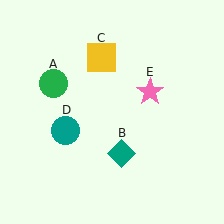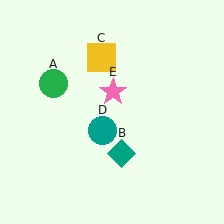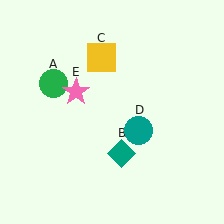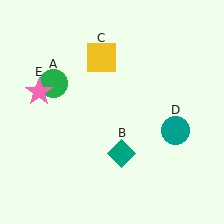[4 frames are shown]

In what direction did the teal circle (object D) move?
The teal circle (object D) moved right.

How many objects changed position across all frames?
2 objects changed position: teal circle (object D), pink star (object E).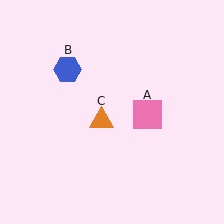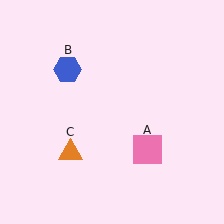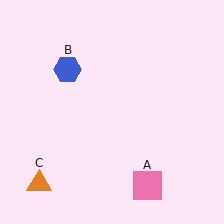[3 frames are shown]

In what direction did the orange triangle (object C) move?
The orange triangle (object C) moved down and to the left.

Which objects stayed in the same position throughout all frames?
Blue hexagon (object B) remained stationary.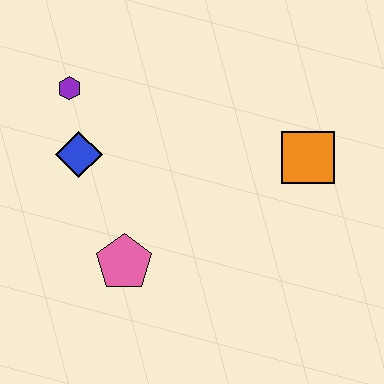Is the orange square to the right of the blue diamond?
Yes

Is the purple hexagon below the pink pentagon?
No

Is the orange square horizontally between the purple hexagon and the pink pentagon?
No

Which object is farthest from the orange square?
The purple hexagon is farthest from the orange square.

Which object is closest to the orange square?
The pink pentagon is closest to the orange square.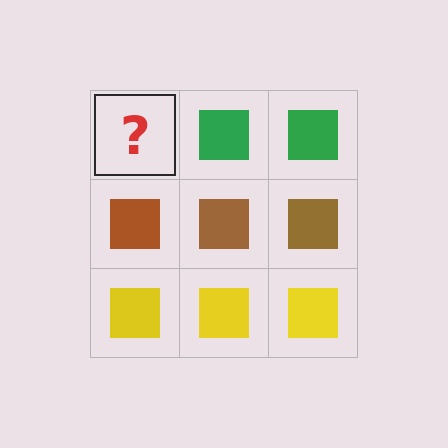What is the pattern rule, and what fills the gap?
The rule is that each row has a consistent color. The gap should be filled with a green square.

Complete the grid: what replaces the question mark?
The question mark should be replaced with a green square.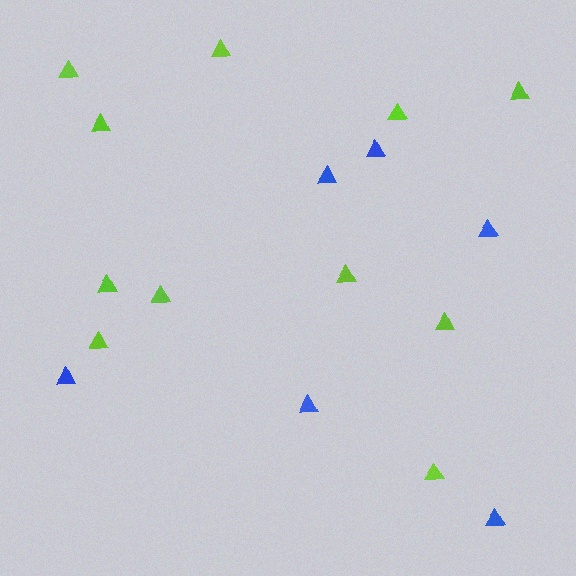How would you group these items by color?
There are 2 groups: one group of lime triangles (11) and one group of blue triangles (6).